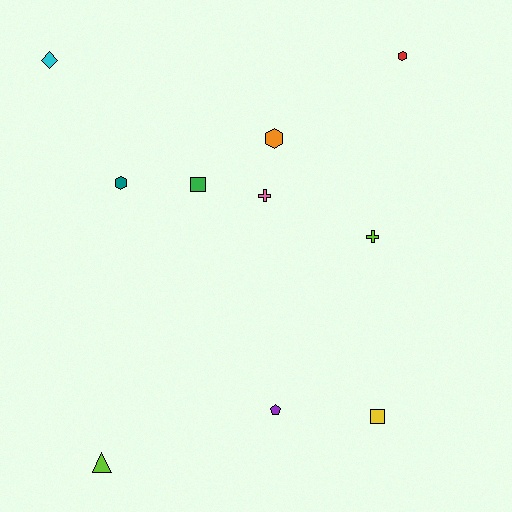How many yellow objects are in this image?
There is 1 yellow object.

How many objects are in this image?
There are 10 objects.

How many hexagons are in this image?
There are 3 hexagons.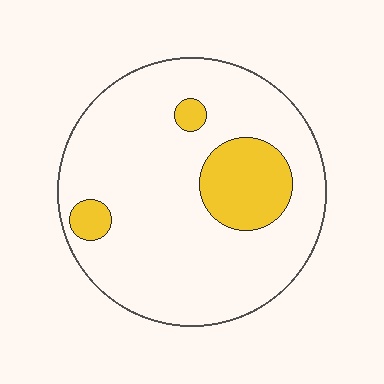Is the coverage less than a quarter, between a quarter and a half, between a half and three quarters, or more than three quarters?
Less than a quarter.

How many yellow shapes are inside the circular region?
3.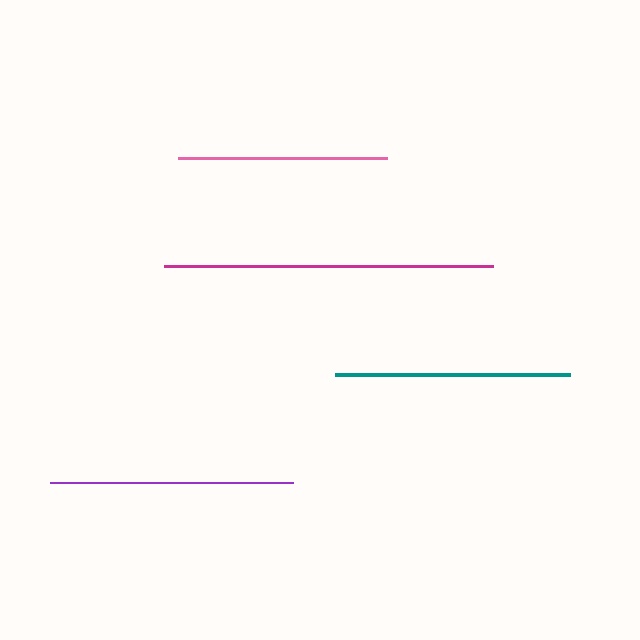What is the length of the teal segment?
The teal segment is approximately 235 pixels long.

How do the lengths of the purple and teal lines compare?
The purple and teal lines are approximately the same length.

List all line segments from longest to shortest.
From longest to shortest: magenta, purple, teal, pink.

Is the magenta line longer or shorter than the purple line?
The magenta line is longer than the purple line.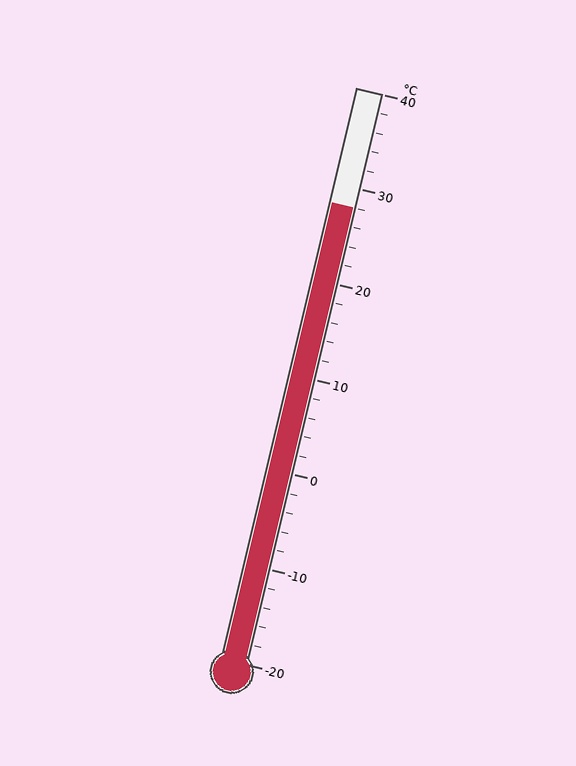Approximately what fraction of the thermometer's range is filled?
The thermometer is filled to approximately 80% of its range.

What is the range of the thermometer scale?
The thermometer scale ranges from -20°C to 40°C.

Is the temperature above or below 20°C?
The temperature is above 20°C.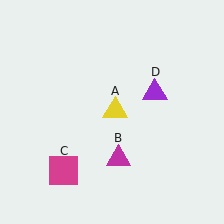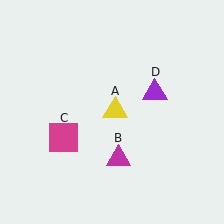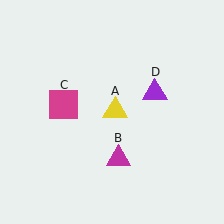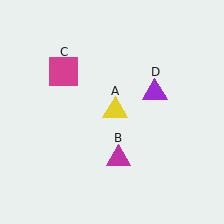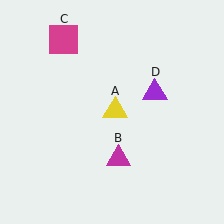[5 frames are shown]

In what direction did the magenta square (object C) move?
The magenta square (object C) moved up.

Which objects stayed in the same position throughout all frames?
Yellow triangle (object A) and magenta triangle (object B) and purple triangle (object D) remained stationary.